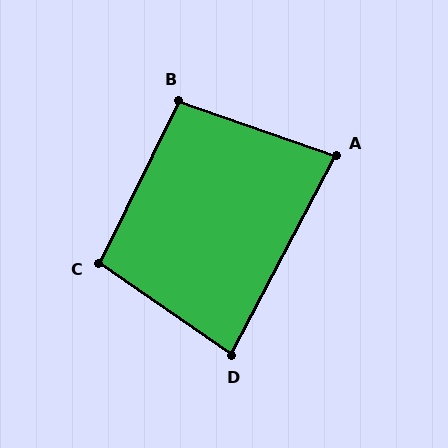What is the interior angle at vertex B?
Approximately 97 degrees (obtuse).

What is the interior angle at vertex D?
Approximately 83 degrees (acute).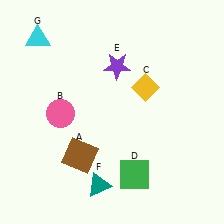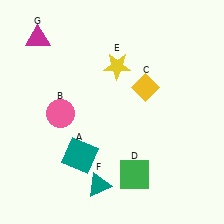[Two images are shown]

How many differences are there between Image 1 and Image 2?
There are 3 differences between the two images.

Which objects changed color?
A changed from brown to teal. E changed from purple to yellow. G changed from cyan to magenta.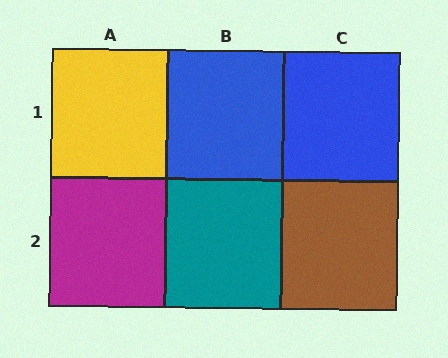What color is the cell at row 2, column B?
Teal.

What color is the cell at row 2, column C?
Brown.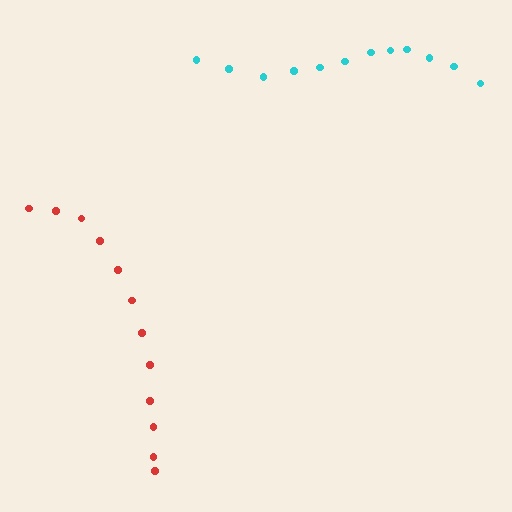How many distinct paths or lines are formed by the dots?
There are 2 distinct paths.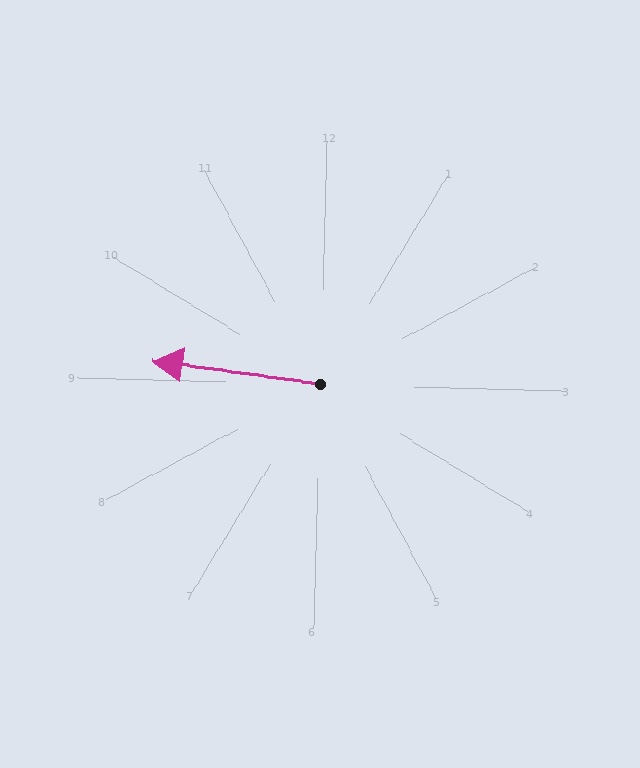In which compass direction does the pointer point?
West.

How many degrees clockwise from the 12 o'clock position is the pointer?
Approximately 276 degrees.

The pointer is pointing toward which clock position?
Roughly 9 o'clock.